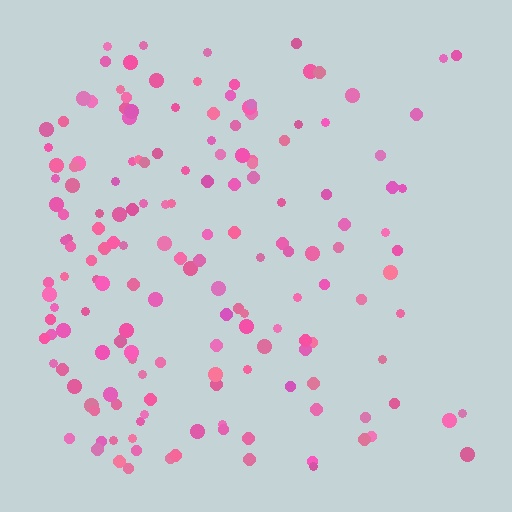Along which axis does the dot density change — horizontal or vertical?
Horizontal.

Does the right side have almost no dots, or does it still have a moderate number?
Still a moderate number, just noticeably fewer than the left.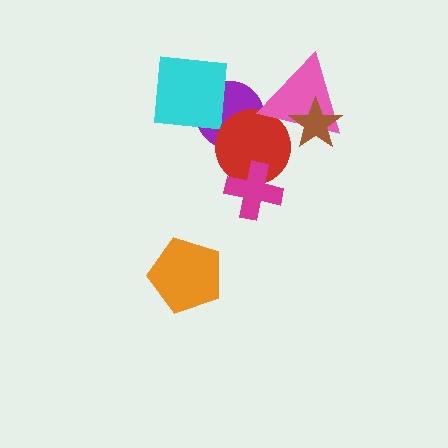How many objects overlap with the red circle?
3 objects overlap with the red circle.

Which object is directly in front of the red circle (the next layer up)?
The magenta cross is directly in front of the red circle.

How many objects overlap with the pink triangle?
2 objects overlap with the pink triangle.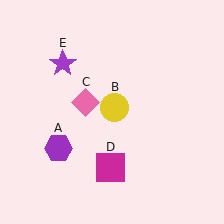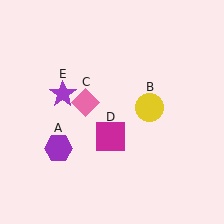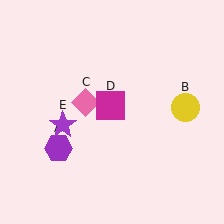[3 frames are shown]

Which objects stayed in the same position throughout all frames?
Purple hexagon (object A) and pink diamond (object C) remained stationary.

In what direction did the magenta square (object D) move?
The magenta square (object D) moved up.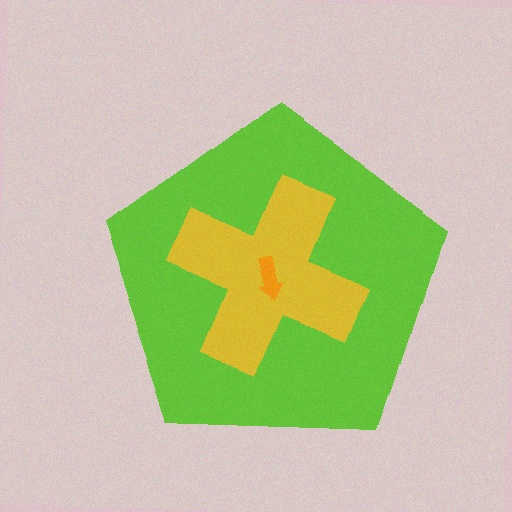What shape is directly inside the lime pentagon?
The yellow cross.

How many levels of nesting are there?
3.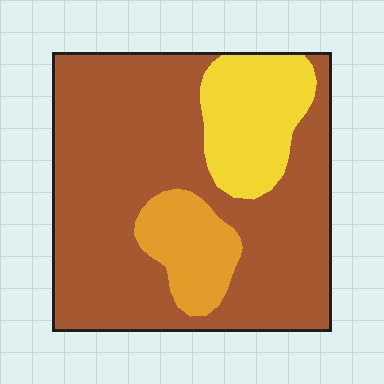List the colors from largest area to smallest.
From largest to smallest: brown, yellow, orange.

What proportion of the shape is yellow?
Yellow covers around 15% of the shape.